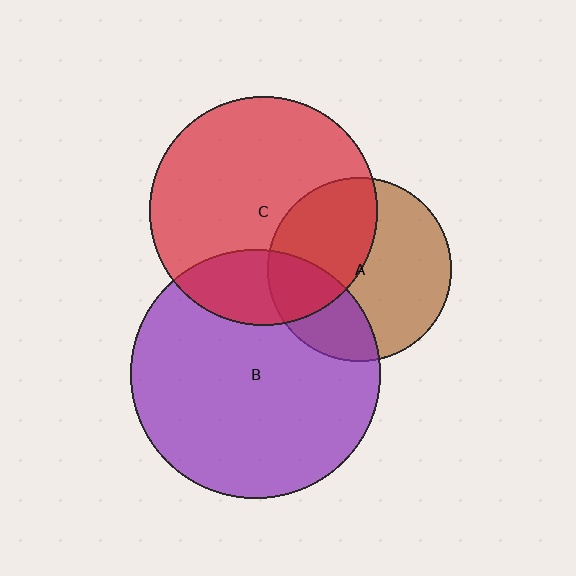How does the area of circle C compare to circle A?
Approximately 1.5 times.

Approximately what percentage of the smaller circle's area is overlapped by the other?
Approximately 20%.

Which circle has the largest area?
Circle B (purple).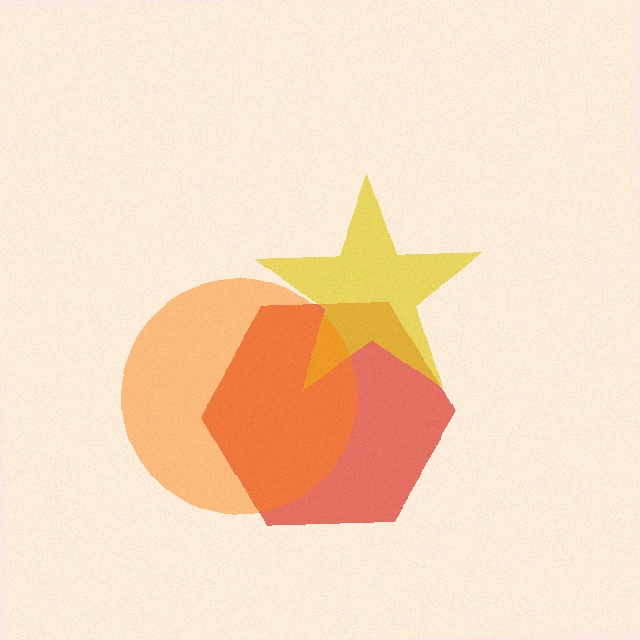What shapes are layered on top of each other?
The layered shapes are: a red hexagon, a yellow star, an orange circle.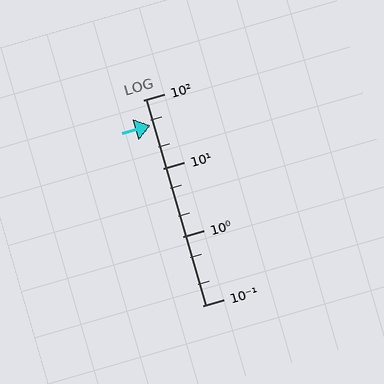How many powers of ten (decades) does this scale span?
The scale spans 3 decades, from 0.1 to 100.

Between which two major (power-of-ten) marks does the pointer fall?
The pointer is between 10 and 100.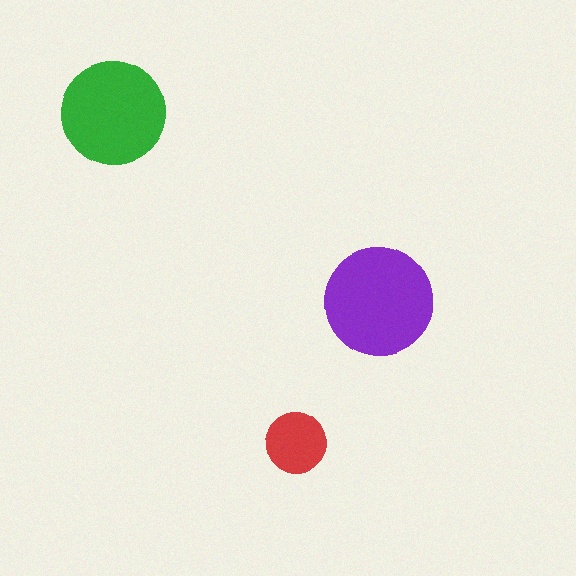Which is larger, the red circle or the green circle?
The green one.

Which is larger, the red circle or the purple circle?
The purple one.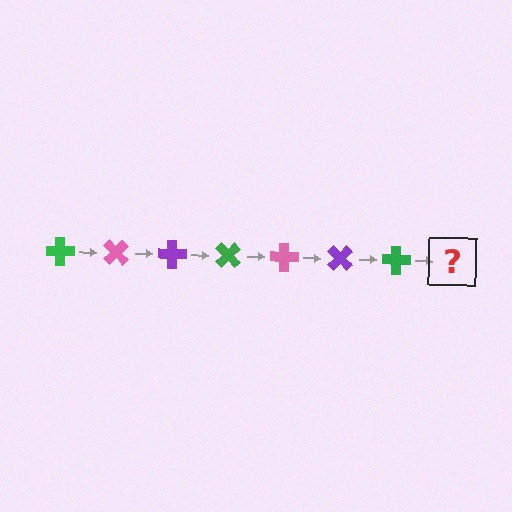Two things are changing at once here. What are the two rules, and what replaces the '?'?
The two rules are that it rotates 45 degrees each step and the color cycles through green, pink, and purple. The '?' should be a pink cross, rotated 315 degrees from the start.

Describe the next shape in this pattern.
It should be a pink cross, rotated 315 degrees from the start.